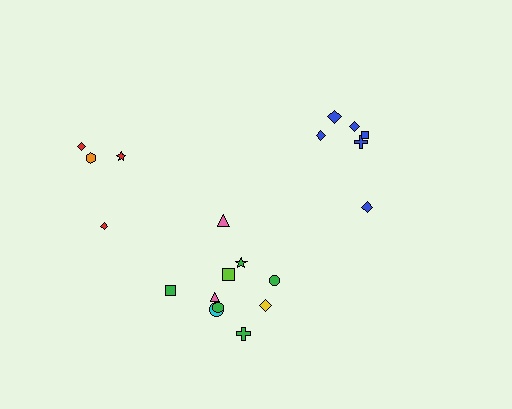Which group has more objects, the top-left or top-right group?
The top-right group.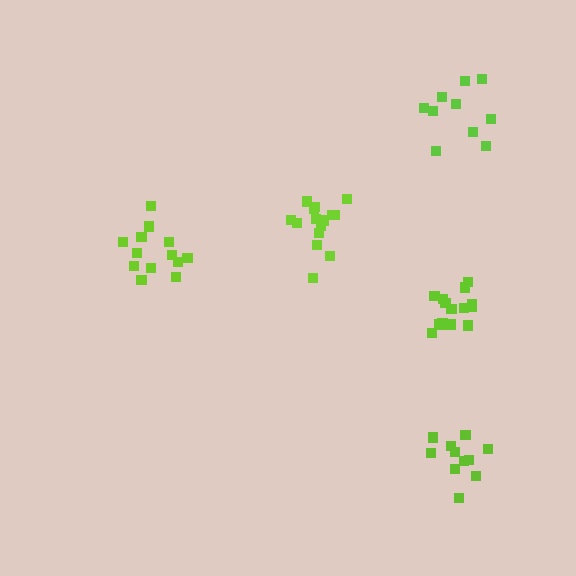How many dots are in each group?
Group 1: 15 dots, Group 2: 13 dots, Group 3: 11 dots, Group 4: 10 dots, Group 5: 15 dots (64 total).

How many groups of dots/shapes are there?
There are 5 groups.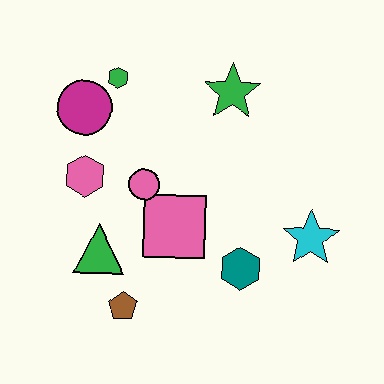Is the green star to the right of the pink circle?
Yes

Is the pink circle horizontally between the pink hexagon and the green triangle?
No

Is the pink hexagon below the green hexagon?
Yes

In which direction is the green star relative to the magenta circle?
The green star is to the right of the magenta circle.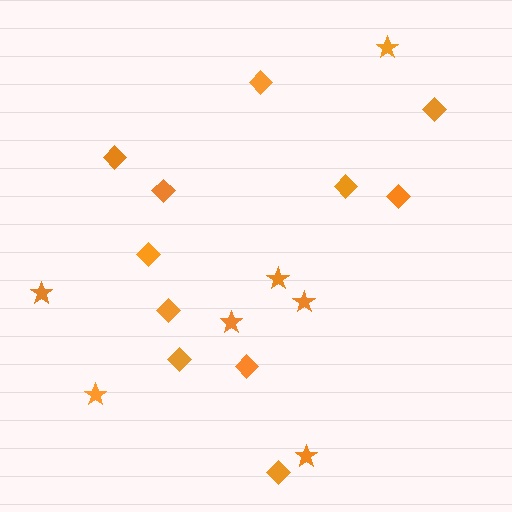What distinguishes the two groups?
There are 2 groups: one group of diamonds (11) and one group of stars (7).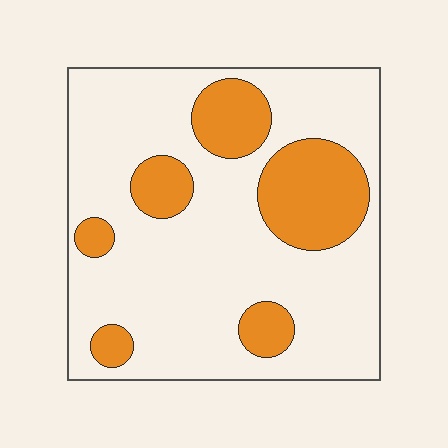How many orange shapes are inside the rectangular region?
6.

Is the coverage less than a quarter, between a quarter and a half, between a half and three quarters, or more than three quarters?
Less than a quarter.